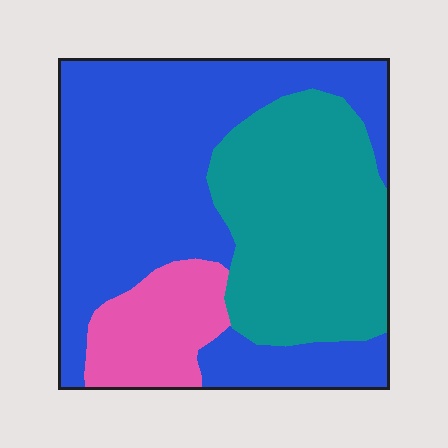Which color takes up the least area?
Pink, at roughly 15%.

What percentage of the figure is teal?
Teal takes up about one third (1/3) of the figure.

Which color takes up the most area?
Blue, at roughly 50%.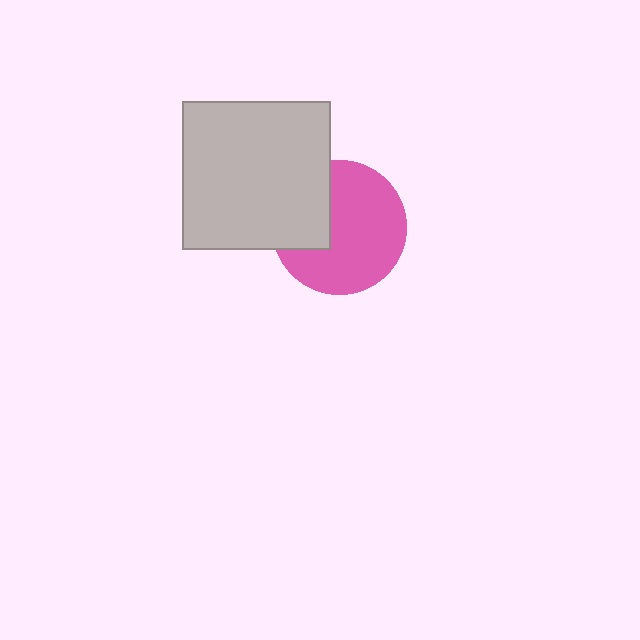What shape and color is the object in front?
The object in front is a light gray square.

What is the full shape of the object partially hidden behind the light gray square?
The partially hidden object is a pink circle.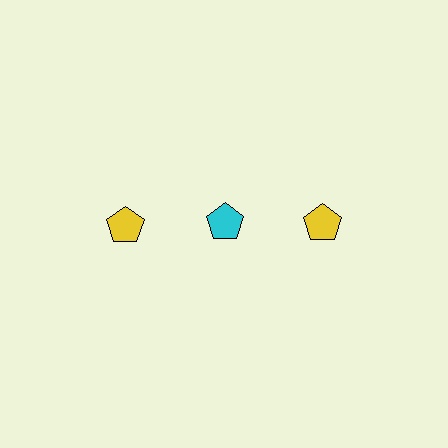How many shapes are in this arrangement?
There are 3 shapes arranged in a grid pattern.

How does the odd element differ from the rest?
It has a different color: cyan instead of yellow.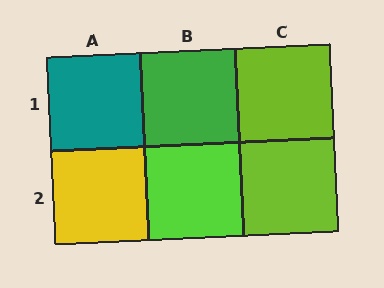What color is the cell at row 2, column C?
Lime.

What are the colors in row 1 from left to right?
Teal, green, lime.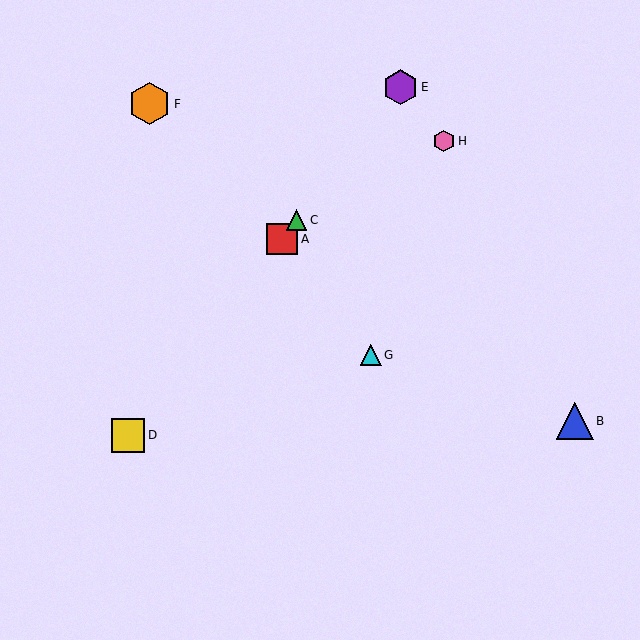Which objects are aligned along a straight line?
Objects A, C, D, E are aligned along a straight line.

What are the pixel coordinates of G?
Object G is at (371, 355).